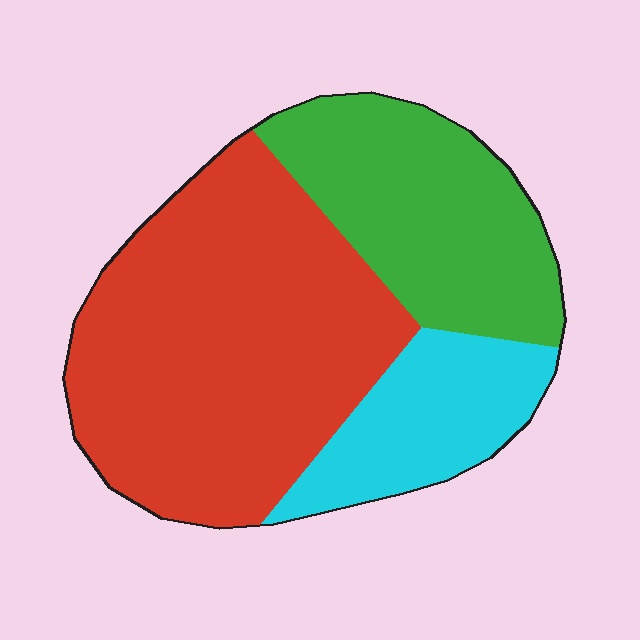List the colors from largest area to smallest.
From largest to smallest: red, green, cyan.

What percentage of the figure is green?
Green covers around 30% of the figure.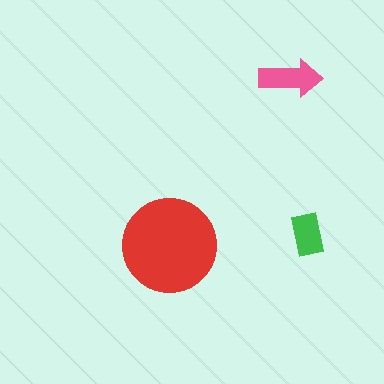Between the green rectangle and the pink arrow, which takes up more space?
The pink arrow.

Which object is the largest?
The red circle.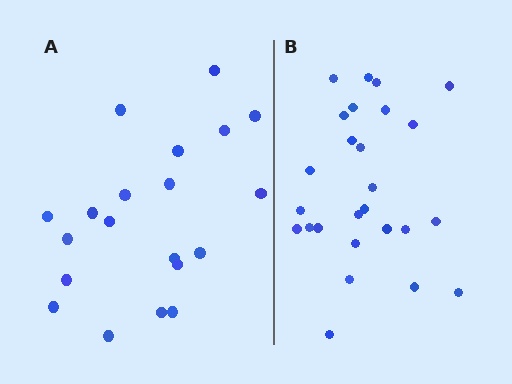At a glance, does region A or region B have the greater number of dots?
Region B (the right region) has more dots.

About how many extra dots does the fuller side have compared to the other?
Region B has about 6 more dots than region A.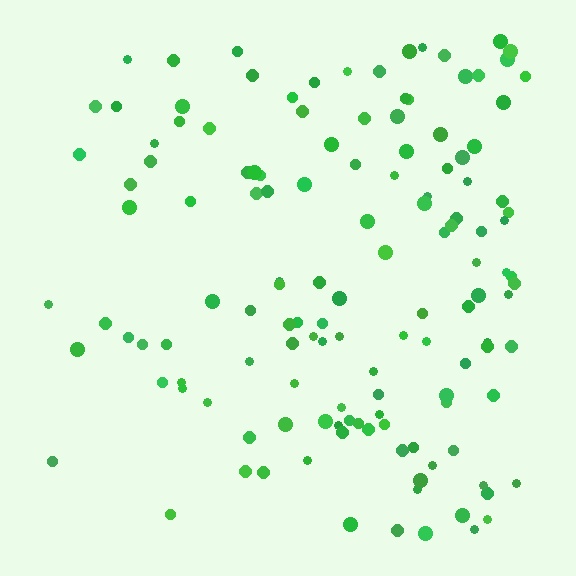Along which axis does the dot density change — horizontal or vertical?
Horizontal.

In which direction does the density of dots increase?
From left to right, with the right side densest.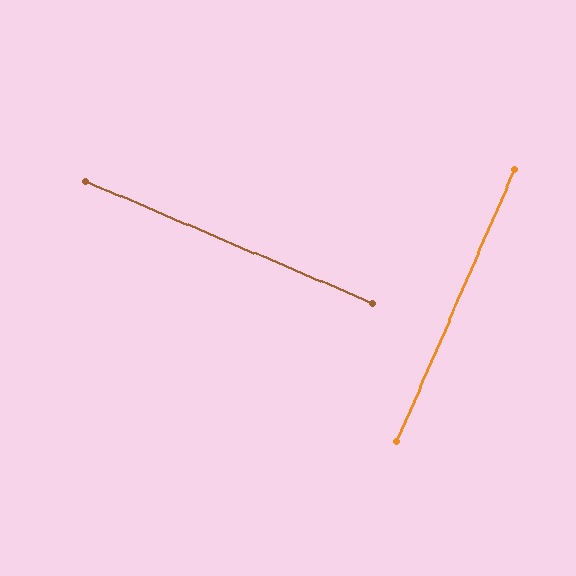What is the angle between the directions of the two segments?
Approximately 90 degrees.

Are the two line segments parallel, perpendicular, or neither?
Perpendicular — they meet at approximately 90°.